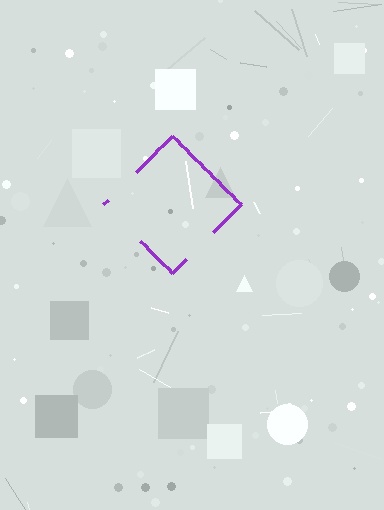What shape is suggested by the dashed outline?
The dashed outline suggests a diamond.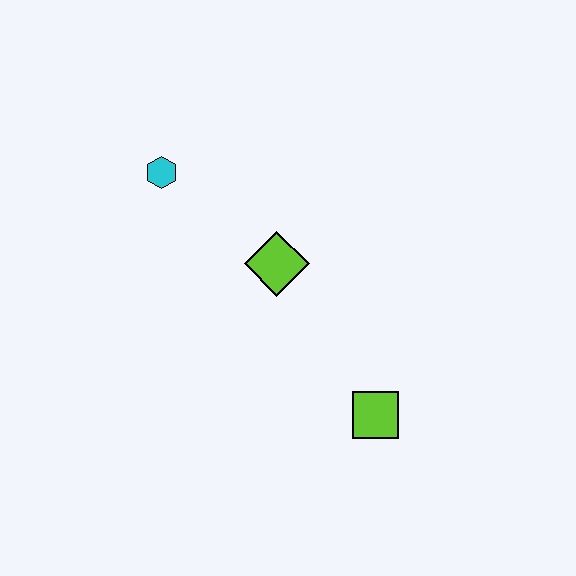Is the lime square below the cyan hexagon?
Yes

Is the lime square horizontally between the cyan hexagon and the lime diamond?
No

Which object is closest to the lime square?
The lime diamond is closest to the lime square.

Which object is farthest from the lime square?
The cyan hexagon is farthest from the lime square.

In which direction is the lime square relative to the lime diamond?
The lime square is below the lime diamond.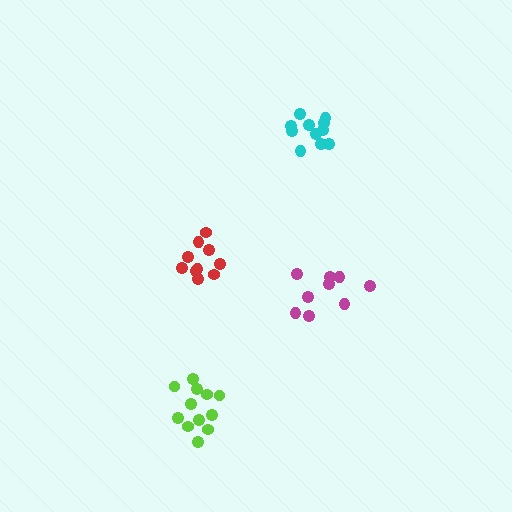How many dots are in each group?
Group 1: 10 dots, Group 2: 9 dots, Group 3: 11 dots, Group 4: 12 dots (42 total).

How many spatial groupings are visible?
There are 4 spatial groupings.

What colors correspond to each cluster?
The clusters are colored: red, magenta, cyan, lime.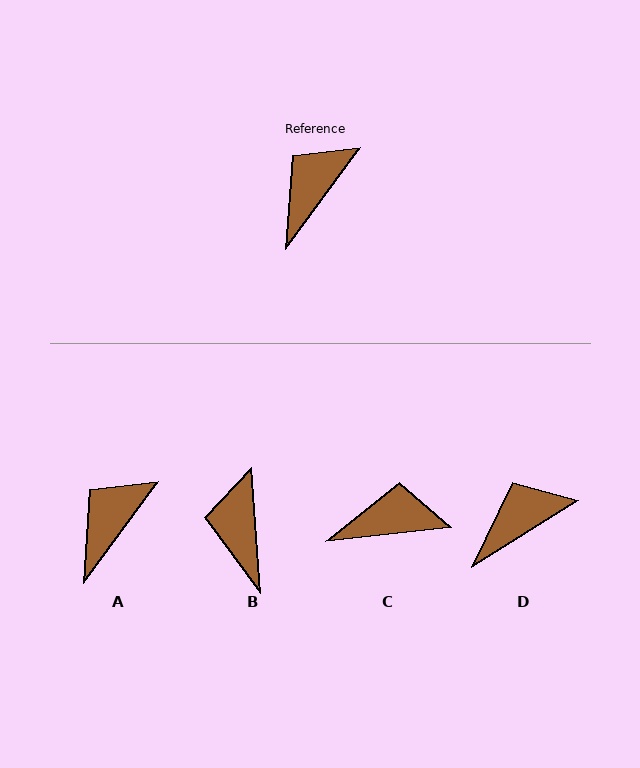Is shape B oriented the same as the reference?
No, it is off by about 41 degrees.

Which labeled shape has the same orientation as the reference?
A.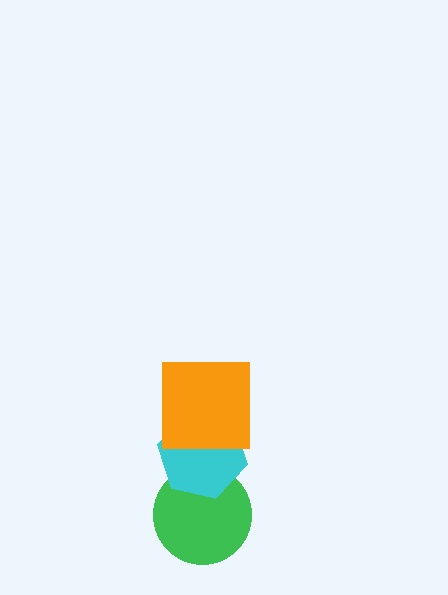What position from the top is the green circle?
The green circle is 3rd from the top.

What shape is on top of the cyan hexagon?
The orange square is on top of the cyan hexagon.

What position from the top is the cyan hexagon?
The cyan hexagon is 2nd from the top.